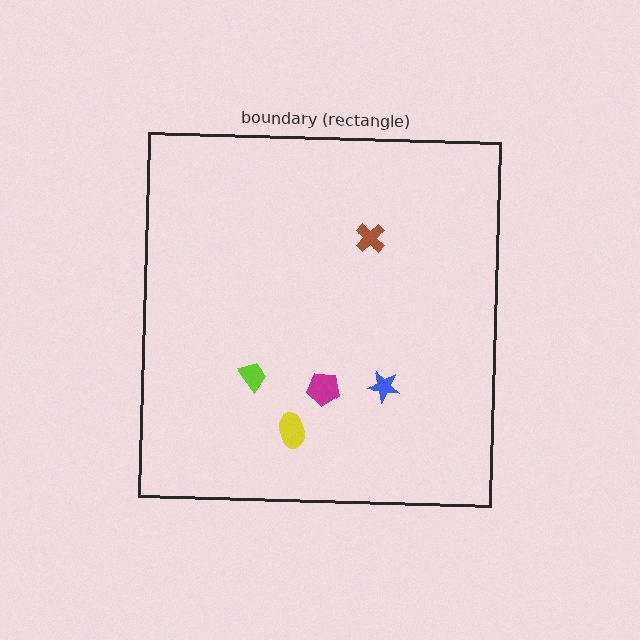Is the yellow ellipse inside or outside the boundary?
Inside.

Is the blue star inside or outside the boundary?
Inside.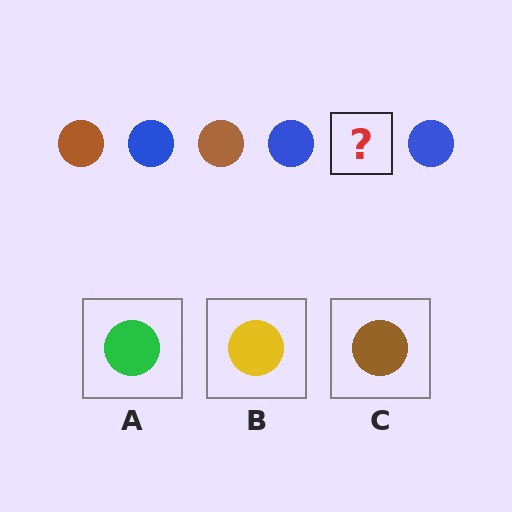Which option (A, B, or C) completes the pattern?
C.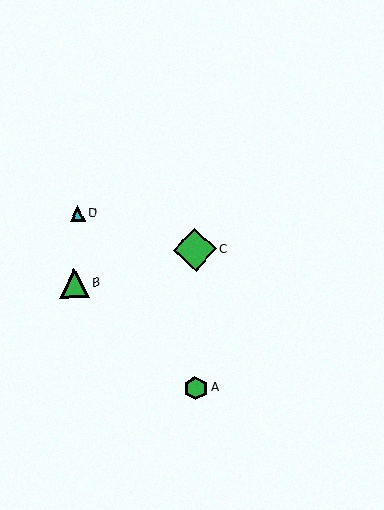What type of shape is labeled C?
Shape C is a green diamond.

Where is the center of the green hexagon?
The center of the green hexagon is at (196, 388).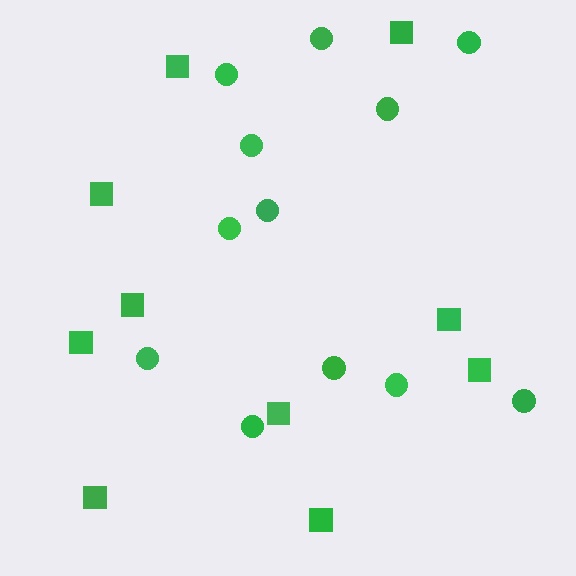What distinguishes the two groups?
There are 2 groups: one group of squares (10) and one group of circles (12).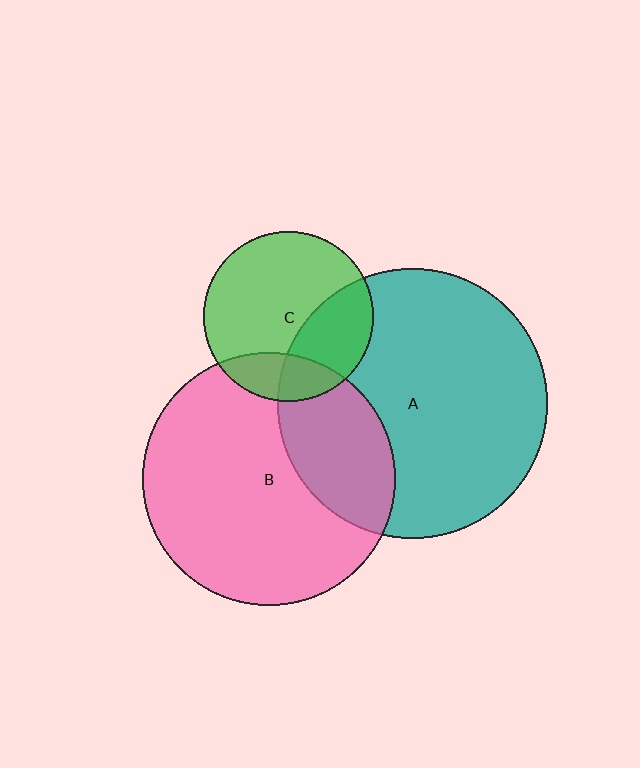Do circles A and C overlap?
Yes.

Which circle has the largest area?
Circle A (teal).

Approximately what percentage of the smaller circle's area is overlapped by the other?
Approximately 30%.